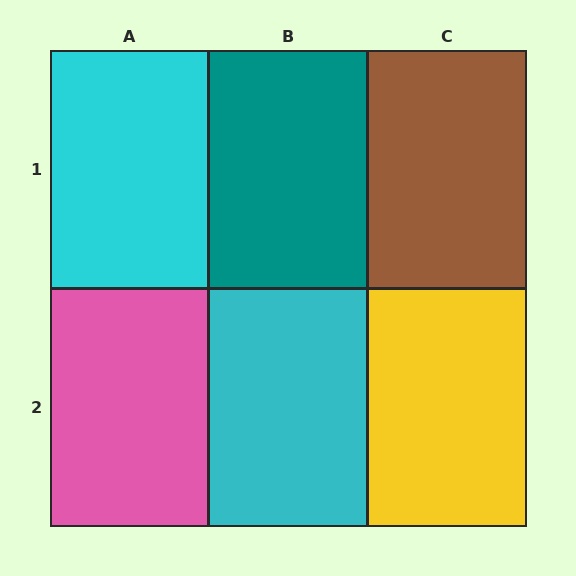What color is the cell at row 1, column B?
Teal.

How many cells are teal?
1 cell is teal.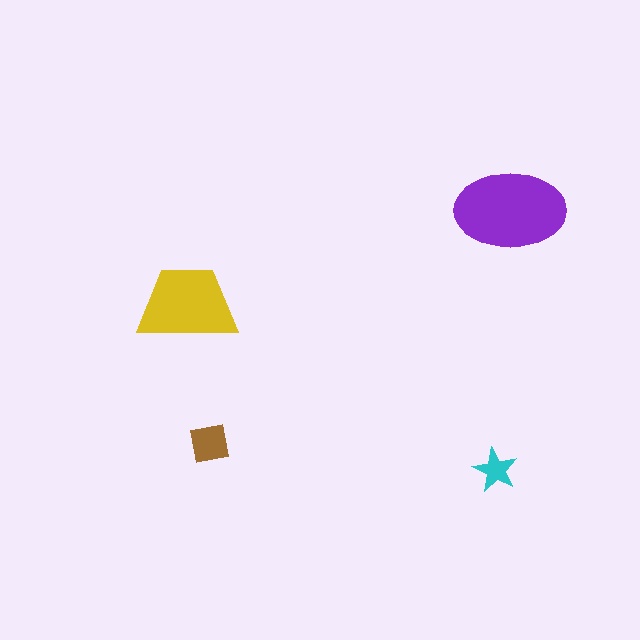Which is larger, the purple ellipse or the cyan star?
The purple ellipse.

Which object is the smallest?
The cyan star.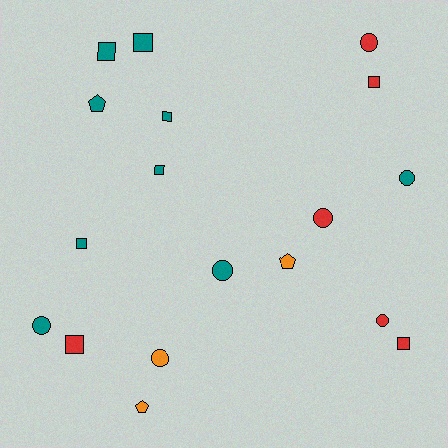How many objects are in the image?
There are 18 objects.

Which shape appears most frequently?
Square, with 8 objects.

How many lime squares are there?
There are no lime squares.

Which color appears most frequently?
Teal, with 9 objects.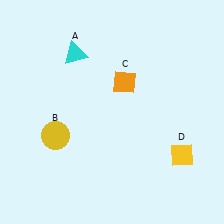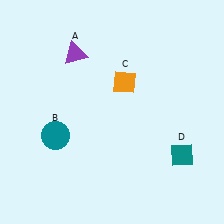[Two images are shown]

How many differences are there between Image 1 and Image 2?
There are 3 differences between the two images.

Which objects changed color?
A changed from cyan to purple. B changed from yellow to teal. D changed from yellow to teal.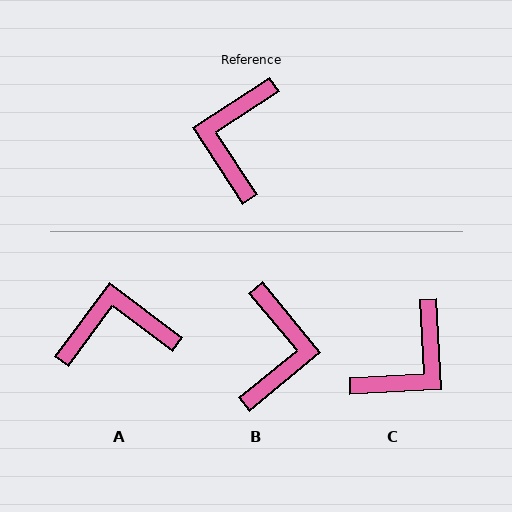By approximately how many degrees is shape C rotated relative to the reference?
Approximately 150 degrees counter-clockwise.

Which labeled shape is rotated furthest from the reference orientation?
B, about 174 degrees away.